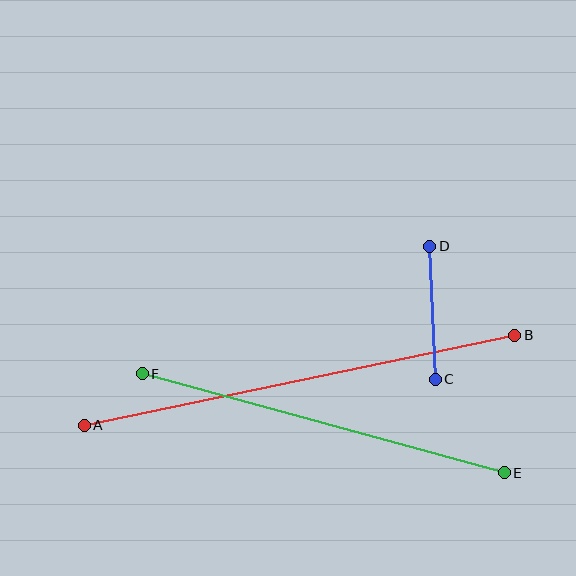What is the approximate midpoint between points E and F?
The midpoint is at approximately (323, 423) pixels.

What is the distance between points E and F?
The distance is approximately 375 pixels.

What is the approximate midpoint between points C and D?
The midpoint is at approximately (432, 313) pixels.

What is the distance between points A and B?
The distance is approximately 440 pixels.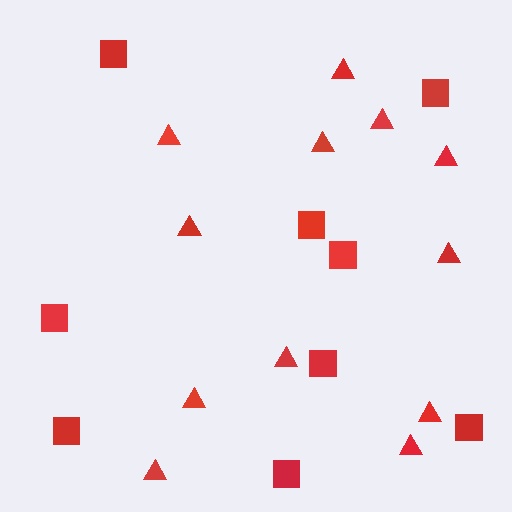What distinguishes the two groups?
There are 2 groups: one group of triangles (12) and one group of squares (9).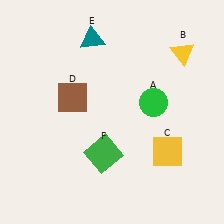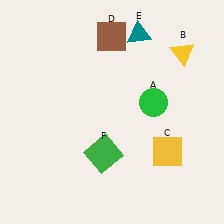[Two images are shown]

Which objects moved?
The objects that moved are: the brown square (D), the teal triangle (E).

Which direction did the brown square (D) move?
The brown square (D) moved up.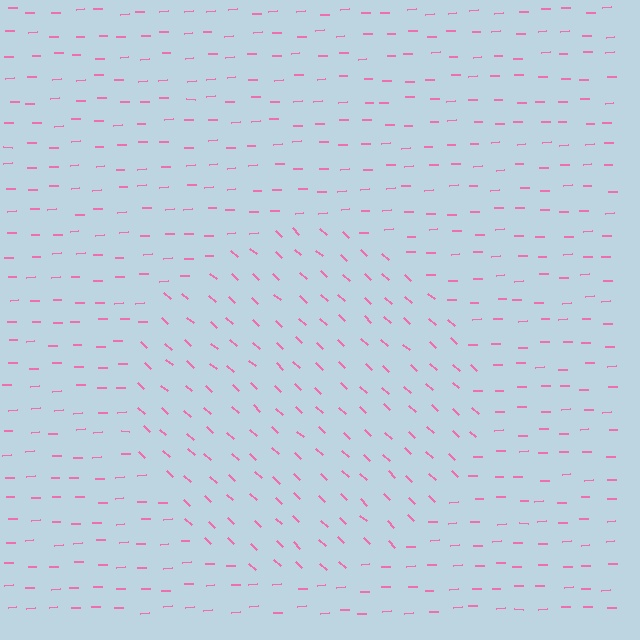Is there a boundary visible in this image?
Yes, there is a texture boundary formed by a change in line orientation.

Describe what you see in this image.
The image is filled with small pink line segments. A circle region in the image has lines oriented differently from the surrounding lines, creating a visible texture boundary.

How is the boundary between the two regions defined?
The boundary is defined purely by a change in line orientation (approximately 45 degrees difference). All lines are the same color and thickness.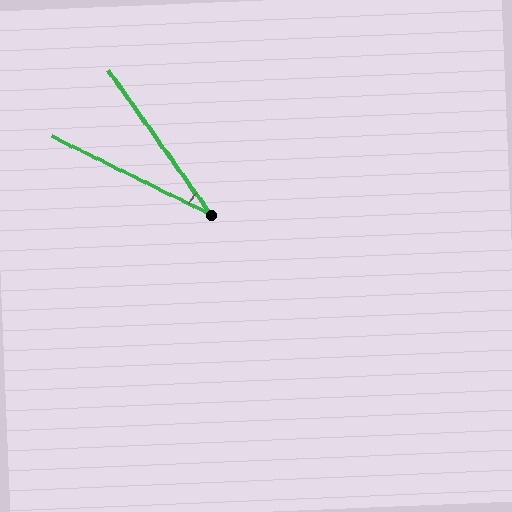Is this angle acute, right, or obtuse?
It is acute.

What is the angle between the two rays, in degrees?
Approximately 28 degrees.